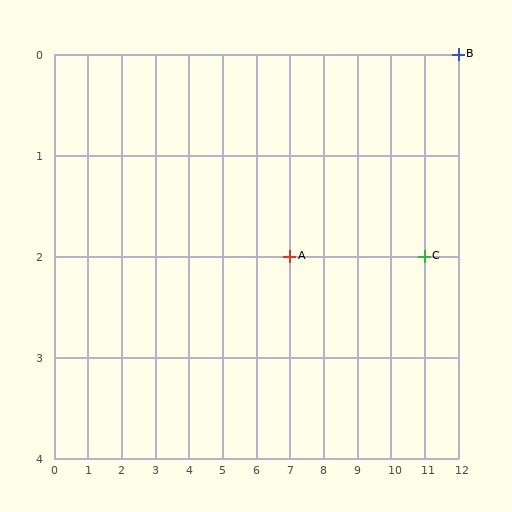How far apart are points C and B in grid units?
Points C and B are 1 column and 2 rows apart (about 2.2 grid units diagonally).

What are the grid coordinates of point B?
Point B is at grid coordinates (12, 0).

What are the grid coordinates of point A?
Point A is at grid coordinates (7, 2).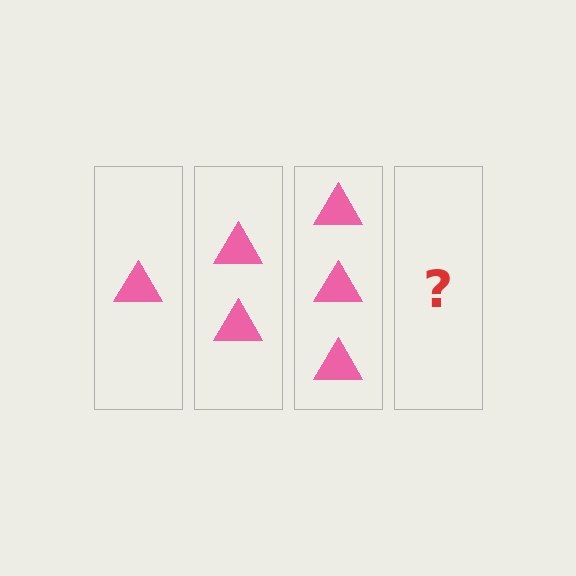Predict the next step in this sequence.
The next step is 4 triangles.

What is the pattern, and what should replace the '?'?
The pattern is that each step adds one more triangle. The '?' should be 4 triangles.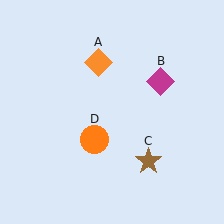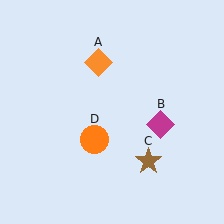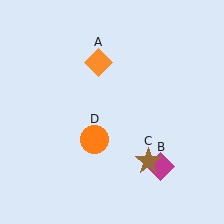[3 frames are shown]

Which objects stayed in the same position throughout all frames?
Orange diamond (object A) and brown star (object C) and orange circle (object D) remained stationary.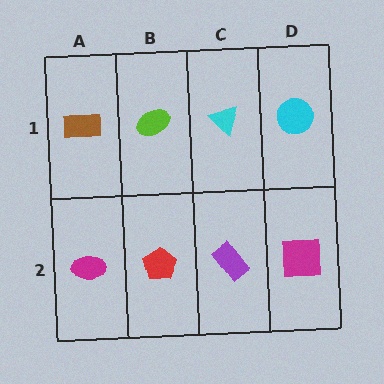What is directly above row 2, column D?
A cyan circle.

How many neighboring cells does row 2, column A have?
2.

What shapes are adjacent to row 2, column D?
A cyan circle (row 1, column D), a purple rectangle (row 2, column C).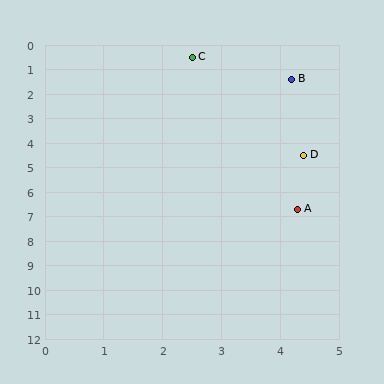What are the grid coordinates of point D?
Point D is at approximately (4.4, 4.5).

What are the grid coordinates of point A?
Point A is at approximately (4.3, 6.7).